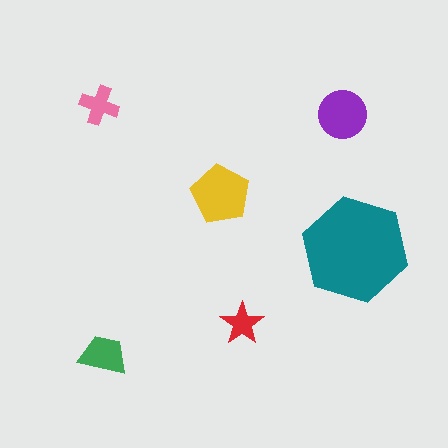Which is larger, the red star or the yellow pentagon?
The yellow pentagon.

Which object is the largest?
The teal hexagon.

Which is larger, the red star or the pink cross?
The pink cross.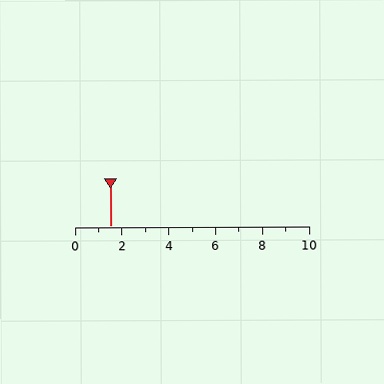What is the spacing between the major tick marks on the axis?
The major ticks are spaced 2 apart.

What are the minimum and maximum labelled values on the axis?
The axis runs from 0 to 10.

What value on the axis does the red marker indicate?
The marker indicates approximately 1.5.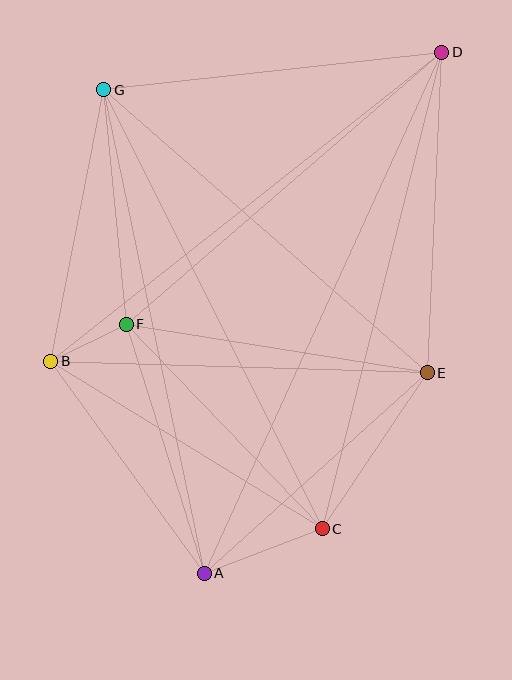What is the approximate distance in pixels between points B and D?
The distance between B and D is approximately 498 pixels.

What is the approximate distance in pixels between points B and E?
The distance between B and E is approximately 377 pixels.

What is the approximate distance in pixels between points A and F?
The distance between A and F is approximately 261 pixels.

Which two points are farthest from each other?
Points A and D are farthest from each other.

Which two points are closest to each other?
Points B and F are closest to each other.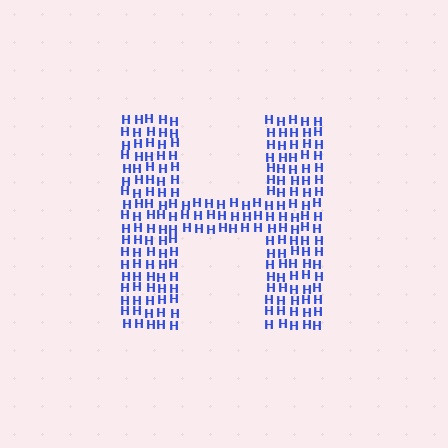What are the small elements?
The small elements are letter H's.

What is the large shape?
The large shape is the letter H.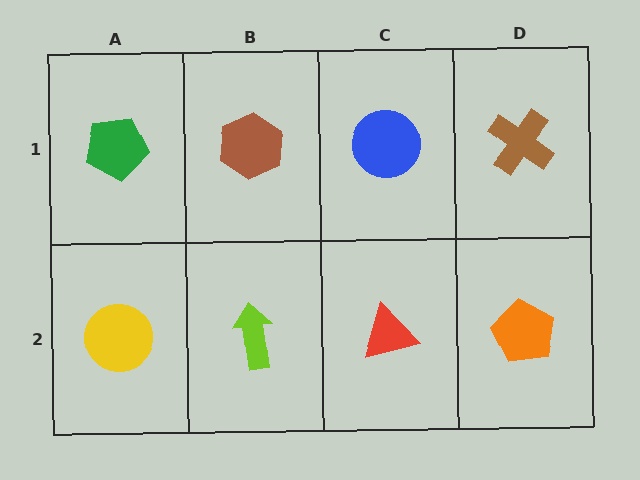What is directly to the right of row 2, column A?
A lime arrow.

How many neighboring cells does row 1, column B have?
3.